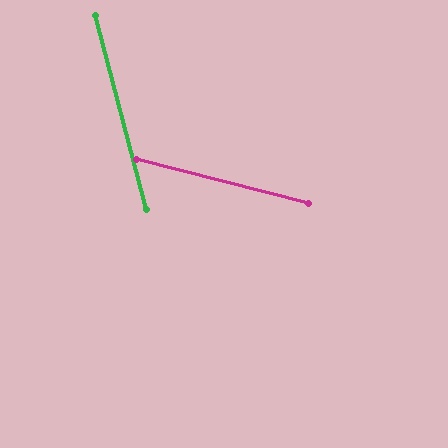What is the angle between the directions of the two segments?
Approximately 61 degrees.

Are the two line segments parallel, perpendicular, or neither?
Neither parallel nor perpendicular — they differ by about 61°.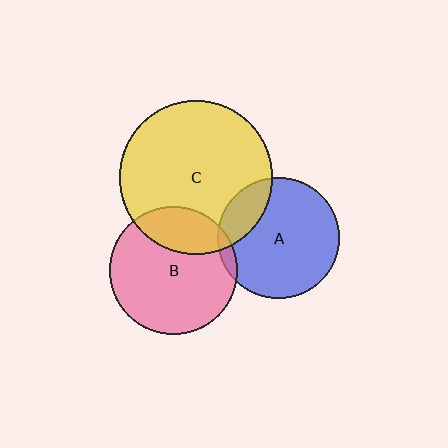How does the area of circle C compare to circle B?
Approximately 1.4 times.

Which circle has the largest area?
Circle C (yellow).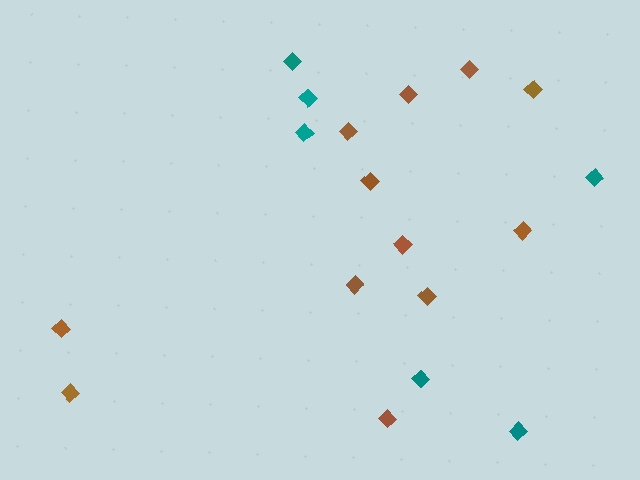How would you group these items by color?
There are 2 groups: one group of brown diamonds (12) and one group of teal diamonds (6).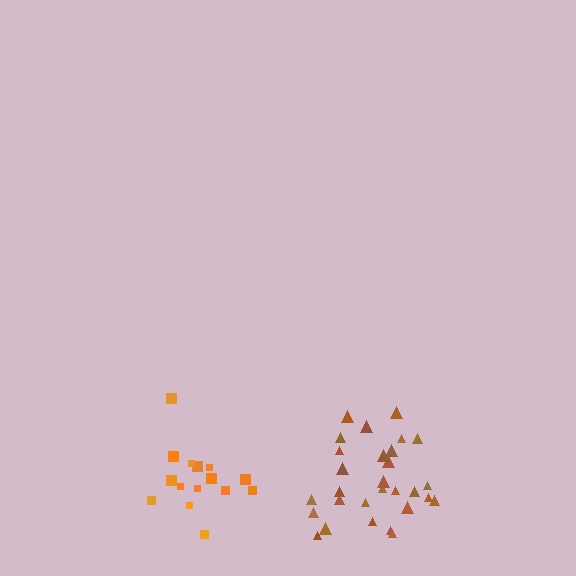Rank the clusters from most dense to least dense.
orange, brown.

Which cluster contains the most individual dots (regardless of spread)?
Brown (29).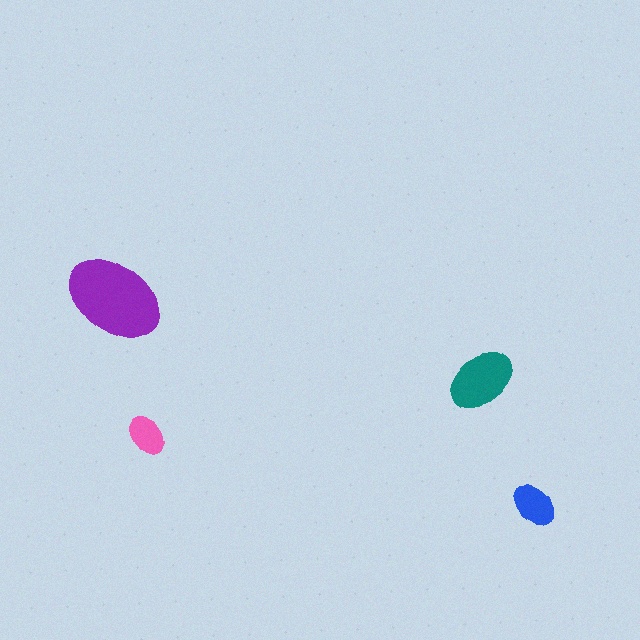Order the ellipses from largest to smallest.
the purple one, the teal one, the blue one, the pink one.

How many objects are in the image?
There are 4 objects in the image.